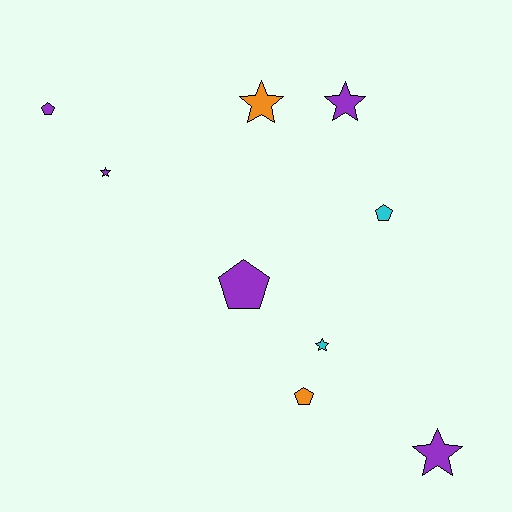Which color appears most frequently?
Purple, with 5 objects.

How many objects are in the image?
There are 9 objects.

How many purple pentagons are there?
There are 2 purple pentagons.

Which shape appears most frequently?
Star, with 5 objects.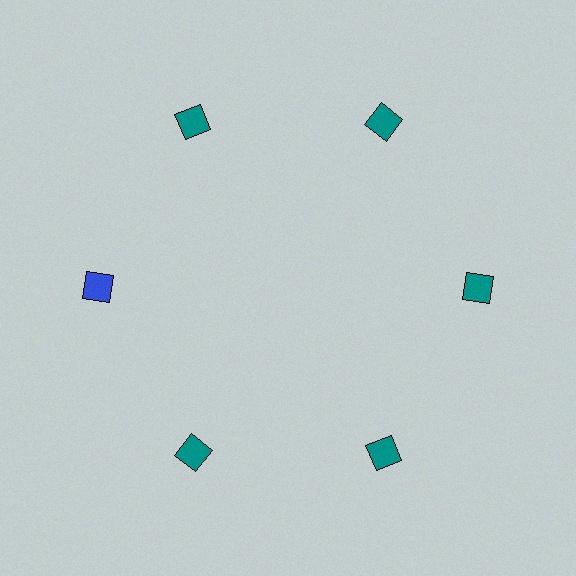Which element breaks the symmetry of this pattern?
The blue square at roughly the 9 o'clock position breaks the symmetry. All other shapes are teal squares.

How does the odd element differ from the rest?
It has a different color: blue instead of teal.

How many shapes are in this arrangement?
There are 6 shapes arranged in a ring pattern.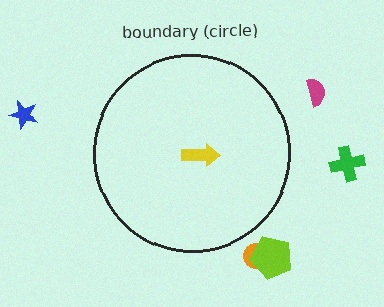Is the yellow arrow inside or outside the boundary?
Inside.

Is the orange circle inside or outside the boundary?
Outside.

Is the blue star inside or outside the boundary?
Outside.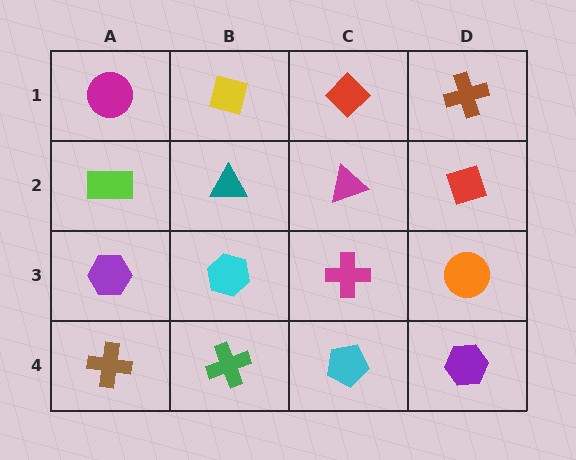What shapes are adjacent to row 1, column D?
A red diamond (row 2, column D), a red diamond (row 1, column C).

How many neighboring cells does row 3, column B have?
4.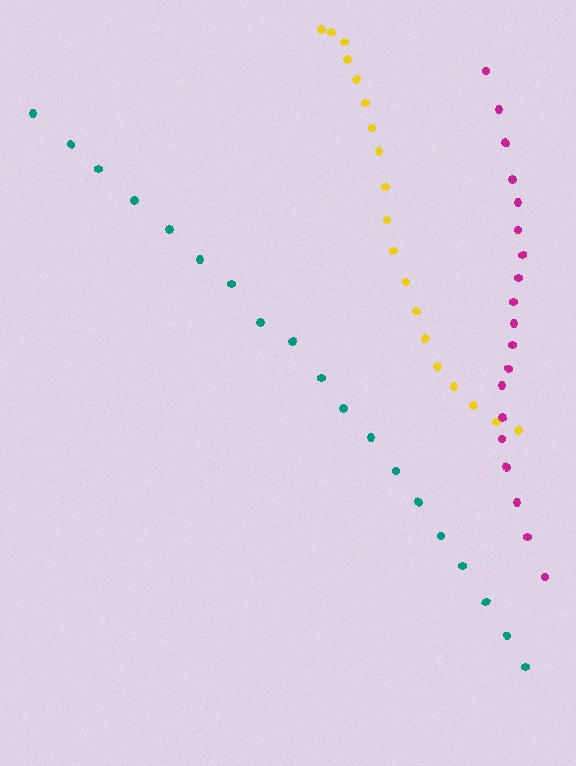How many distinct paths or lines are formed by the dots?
There are 3 distinct paths.